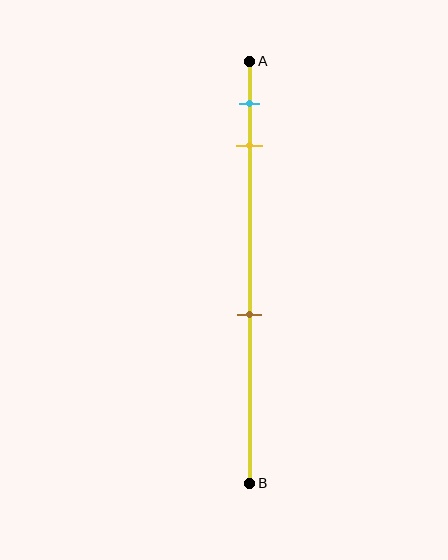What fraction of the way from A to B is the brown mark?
The brown mark is approximately 60% (0.6) of the way from A to B.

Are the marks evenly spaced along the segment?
No, the marks are not evenly spaced.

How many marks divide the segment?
There are 3 marks dividing the segment.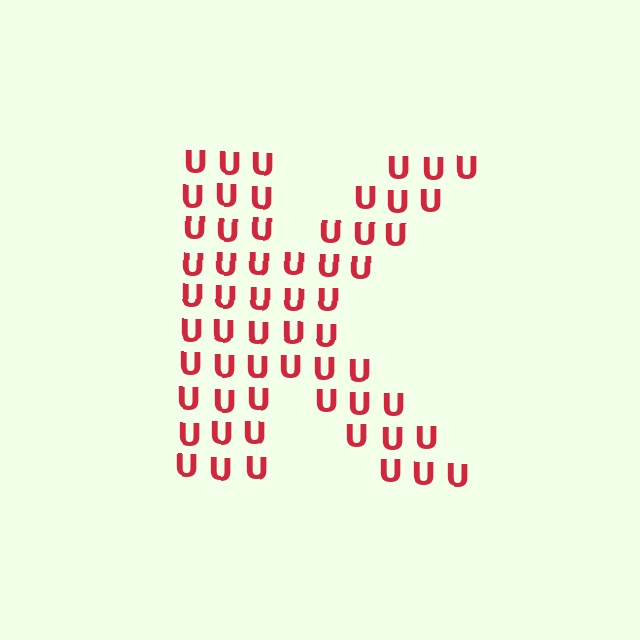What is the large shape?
The large shape is the letter K.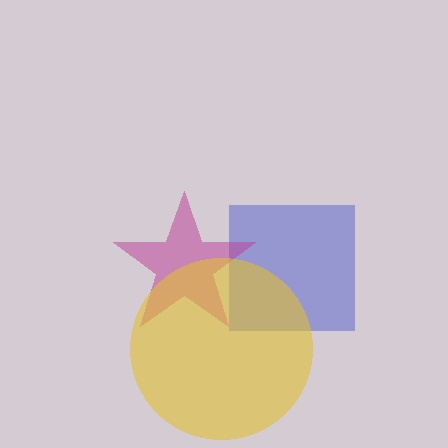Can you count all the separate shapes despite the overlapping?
Yes, there are 3 separate shapes.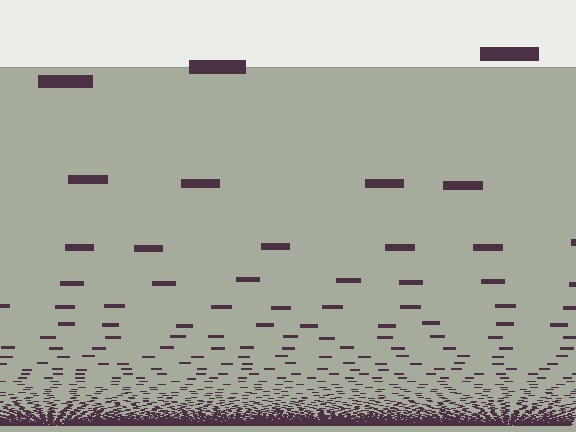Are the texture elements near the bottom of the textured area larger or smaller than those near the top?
Smaller. The gradient is inverted — elements near the bottom are smaller and denser.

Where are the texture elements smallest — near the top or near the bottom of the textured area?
Near the bottom.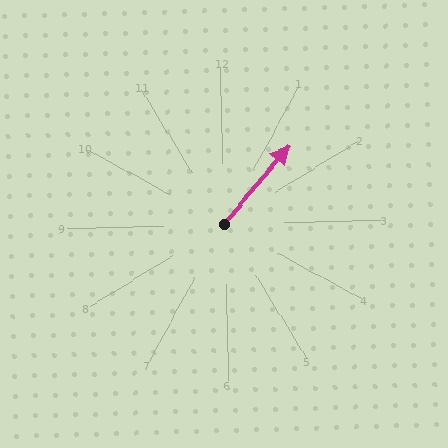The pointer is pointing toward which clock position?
Roughly 1 o'clock.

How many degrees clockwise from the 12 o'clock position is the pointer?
Approximately 41 degrees.